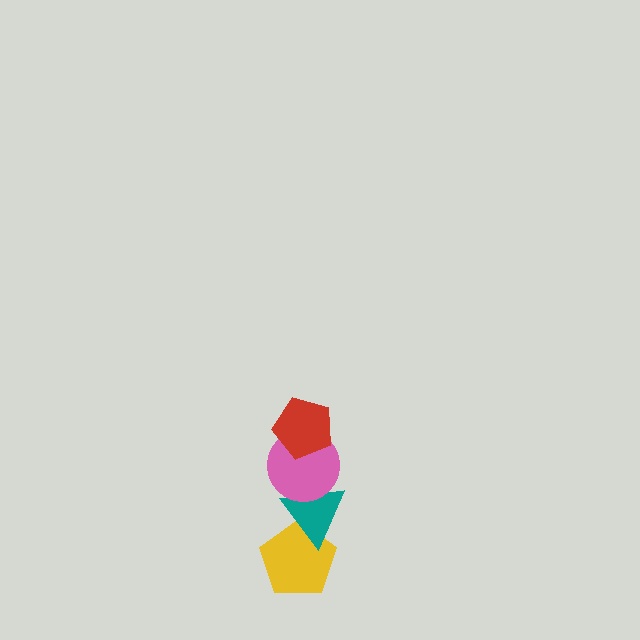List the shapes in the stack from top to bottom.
From top to bottom: the red pentagon, the pink circle, the teal triangle, the yellow pentagon.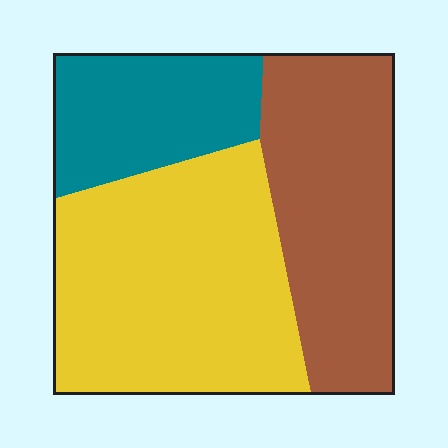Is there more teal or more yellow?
Yellow.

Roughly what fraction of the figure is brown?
Brown takes up about one third (1/3) of the figure.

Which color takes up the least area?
Teal, at roughly 20%.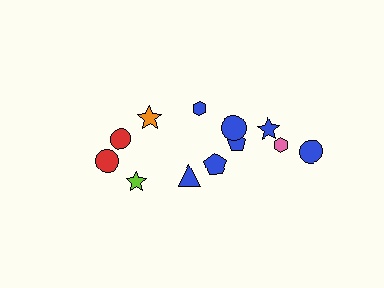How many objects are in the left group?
There are 4 objects.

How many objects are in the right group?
There are 8 objects.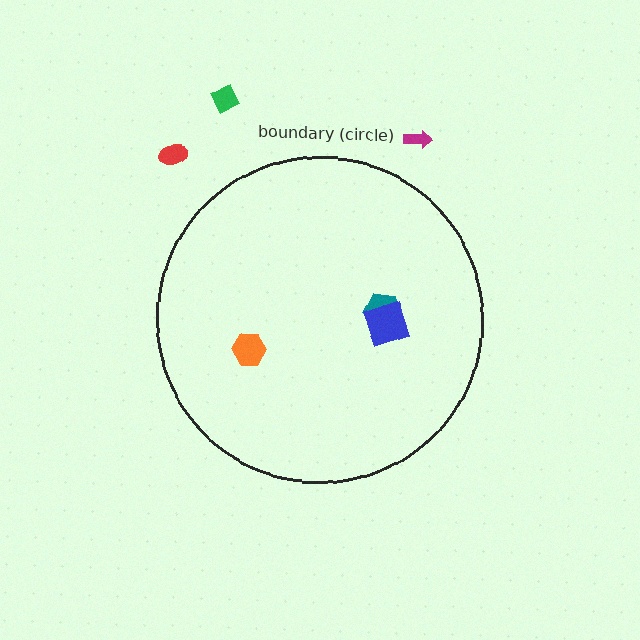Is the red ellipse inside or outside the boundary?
Outside.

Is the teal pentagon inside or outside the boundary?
Inside.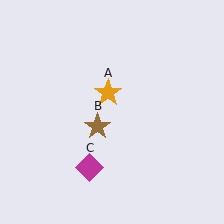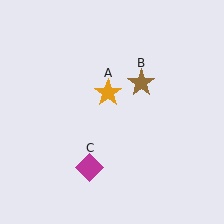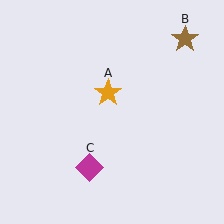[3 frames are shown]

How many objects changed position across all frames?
1 object changed position: brown star (object B).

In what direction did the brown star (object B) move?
The brown star (object B) moved up and to the right.